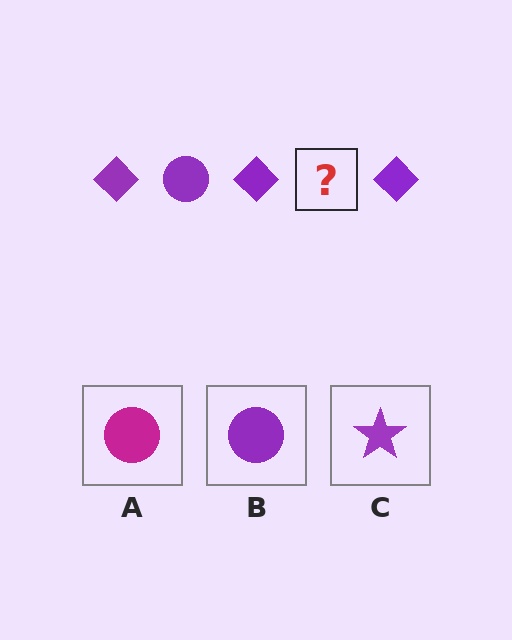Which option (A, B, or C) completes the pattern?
B.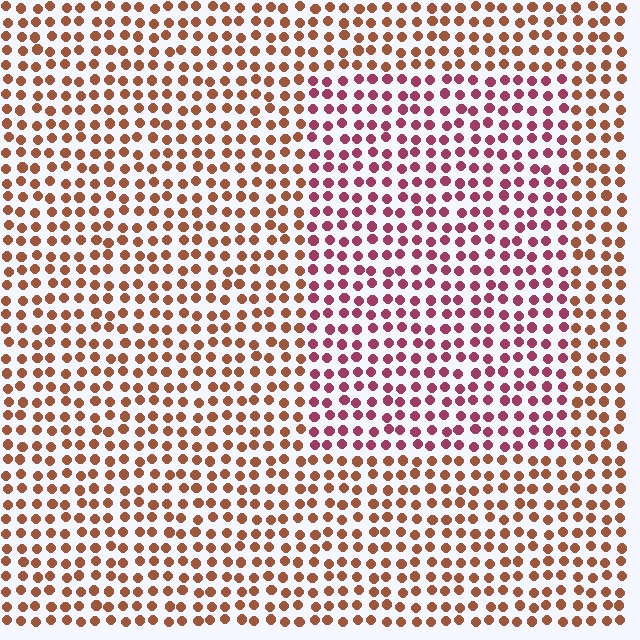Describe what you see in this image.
The image is filled with small brown elements in a uniform arrangement. A rectangle-shaped region is visible where the elements are tinted to a slightly different hue, forming a subtle color boundary.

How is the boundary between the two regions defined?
The boundary is defined purely by a slight shift in hue (about 39 degrees). Spacing, size, and orientation are identical on both sides.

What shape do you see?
I see a rectangle.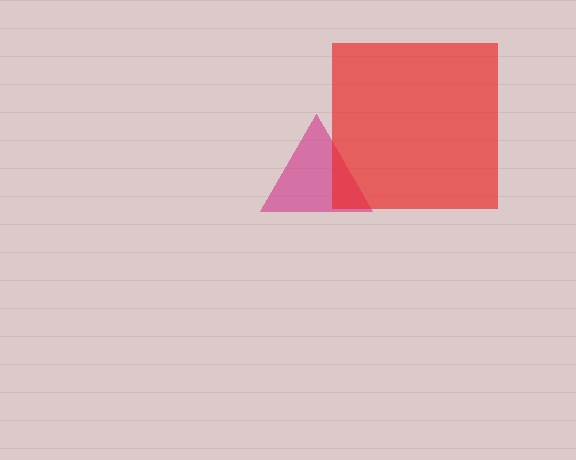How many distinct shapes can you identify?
There are 2 distinct shapes: a magenta triangle, a red square.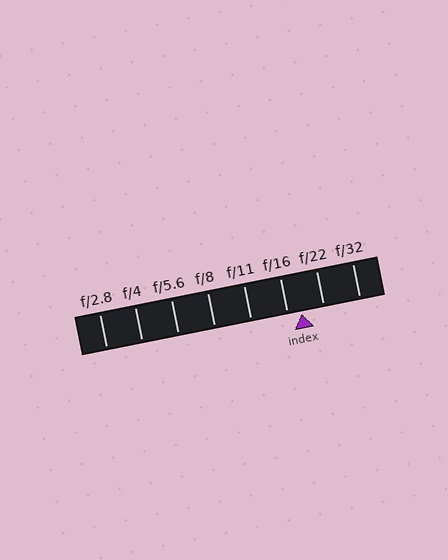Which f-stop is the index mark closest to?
The index mark is closest to f/16.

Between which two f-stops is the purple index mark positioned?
The index mark is between f/16 and f/22.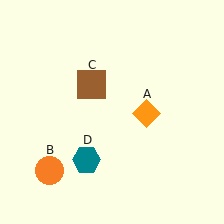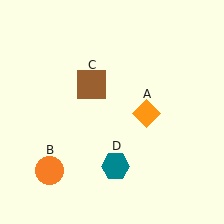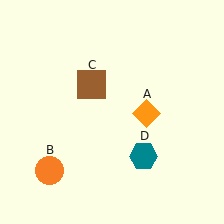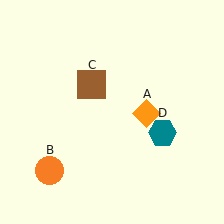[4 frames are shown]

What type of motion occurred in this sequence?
The teal hexagon (object D) rotated counterclockwise around the center of the scene.